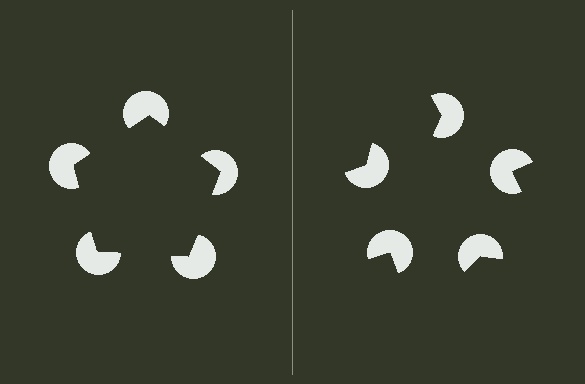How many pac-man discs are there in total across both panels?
10 — 5 on each side.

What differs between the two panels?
The pac-man discs are positioned identically on both sides; only the wedge orientations differ. On the left they align to a pentagon; on the right they are misaligned.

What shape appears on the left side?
An illusory pentagon.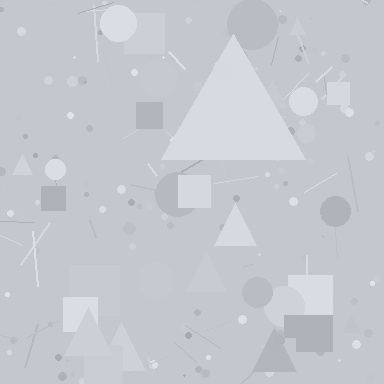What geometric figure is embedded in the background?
A triangle is embedded in the background.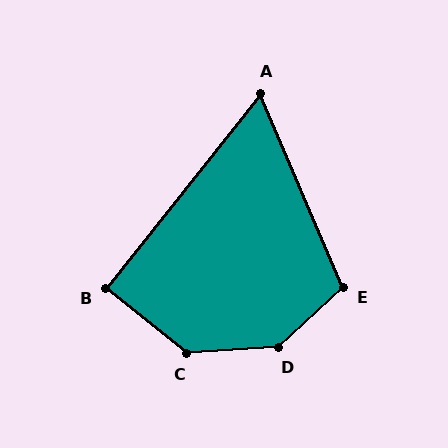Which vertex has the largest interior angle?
D, at approximately 141 degrees.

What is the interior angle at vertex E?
Approximately 110 degrees (obtuse).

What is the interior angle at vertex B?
Approximately 90 degrees (approximately right).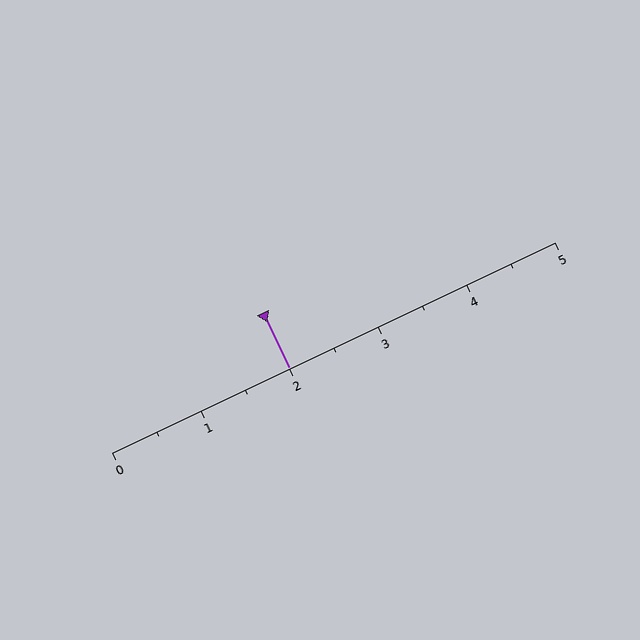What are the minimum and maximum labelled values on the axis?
The axis runs from 0 to 5.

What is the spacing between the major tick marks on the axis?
The major ticks are spaced 1 apart.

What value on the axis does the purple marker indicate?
The marker indicates approximately 2.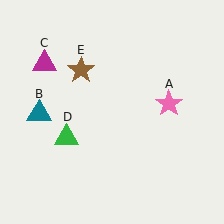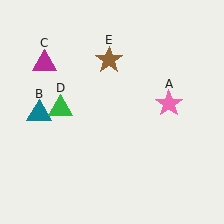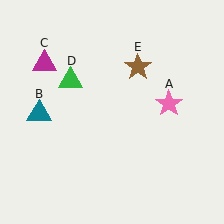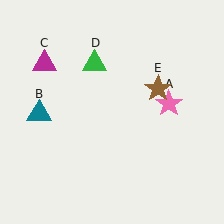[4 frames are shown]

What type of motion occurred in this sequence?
The green triangle (object D), brown star (object E) rotated clockwise around the center of the scene.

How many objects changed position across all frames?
2 objects changed position: green triangle (object D), brown star (object E).